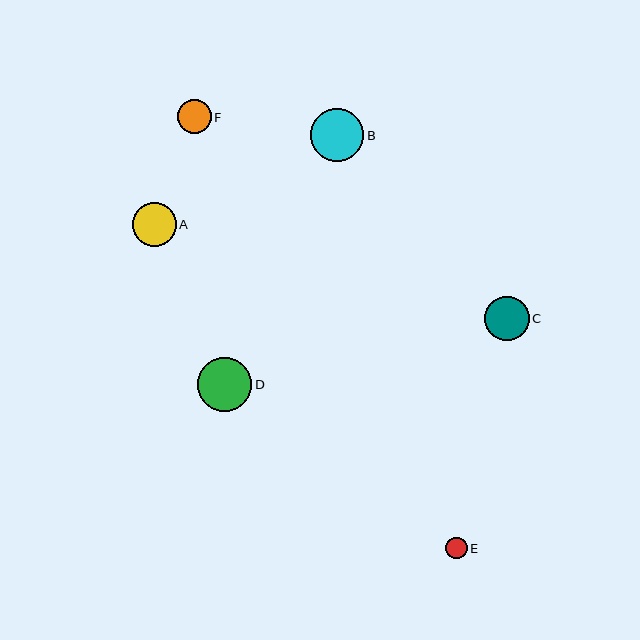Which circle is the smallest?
Circle E is the smallest with a size of approximately 21 pixels.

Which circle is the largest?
Circle D is the largest with a size of approximately 54 pixels.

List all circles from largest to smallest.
From largest to smallest: D, B, C, A, F, E.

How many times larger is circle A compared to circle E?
Circle A is approximately 2.1 times the size of circle E.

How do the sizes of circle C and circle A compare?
Circle C and circle A are approximately the same size.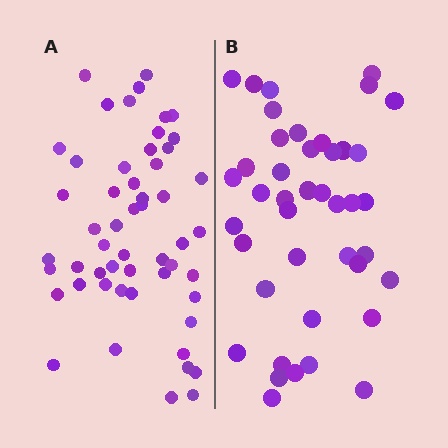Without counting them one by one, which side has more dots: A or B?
Region A (the left region) has more dots.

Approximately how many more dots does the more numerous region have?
Region A has roughly 12 or so more dots than region B.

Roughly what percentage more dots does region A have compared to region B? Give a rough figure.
About 25% more.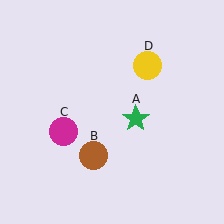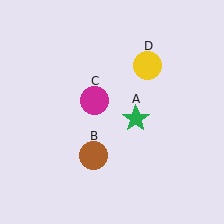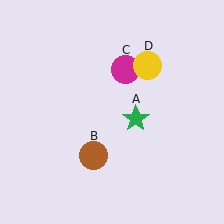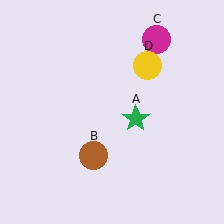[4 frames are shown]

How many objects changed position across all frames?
1 object changed position: magenta circle (object C).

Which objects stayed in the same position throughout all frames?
Green star (object A) and brown circle (object B) and yellow circle (object D) remained stationary.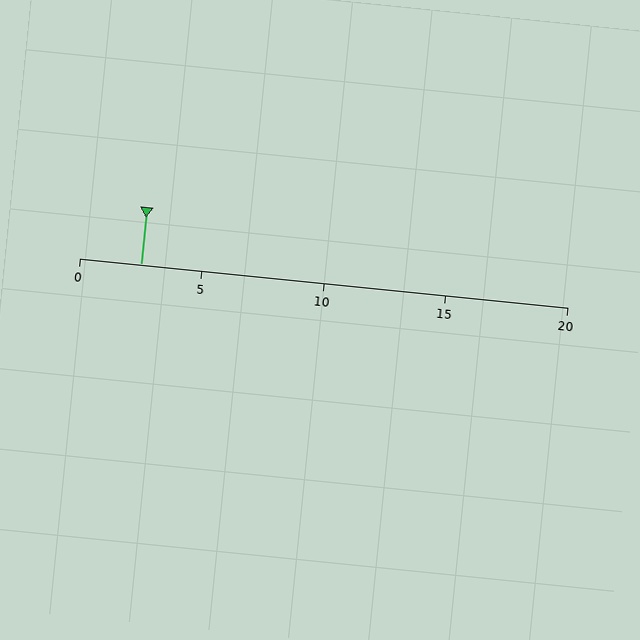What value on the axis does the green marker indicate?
The marker indicates approximately 2.5.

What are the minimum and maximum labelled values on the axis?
The axis runs from 0 to 20.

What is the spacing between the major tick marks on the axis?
The major ticks are spaced 5 apart.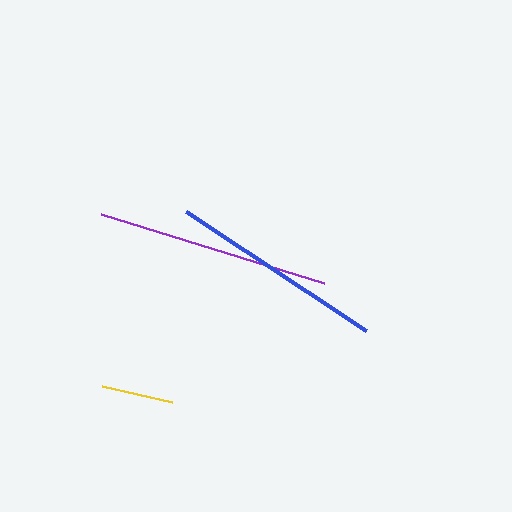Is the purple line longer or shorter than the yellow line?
The purple line is longer than the yellow line.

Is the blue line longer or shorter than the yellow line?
The blue line is longer than the yellow line.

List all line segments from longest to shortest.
From longest to shortest: purple, blue, yellow.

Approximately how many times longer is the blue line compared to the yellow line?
The blue line is approximately 3.0 times the length of the yellow line.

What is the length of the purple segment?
The purple segment is approximately 233 pixels long.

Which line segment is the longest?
The purple line is the longest at approximately 233 pixels.